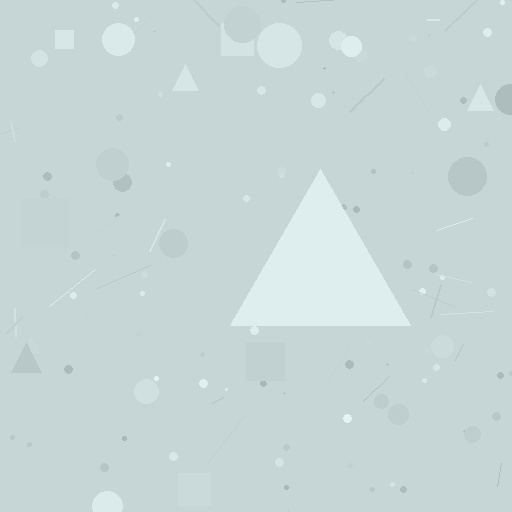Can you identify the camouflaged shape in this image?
The camouflaged shape is a triangle.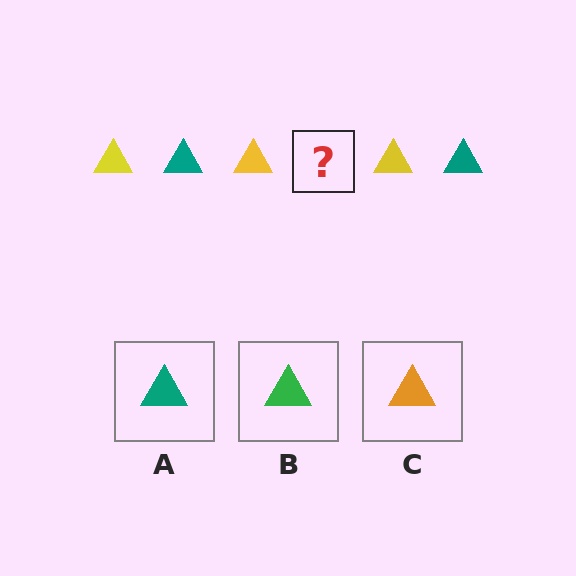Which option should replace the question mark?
Option A.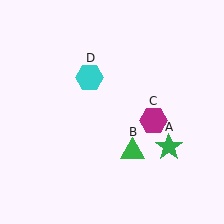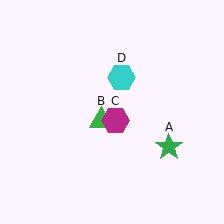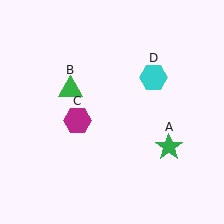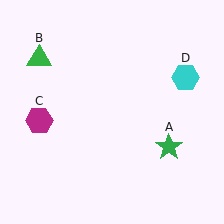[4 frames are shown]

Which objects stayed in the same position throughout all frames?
Green star (object A) remained stationary.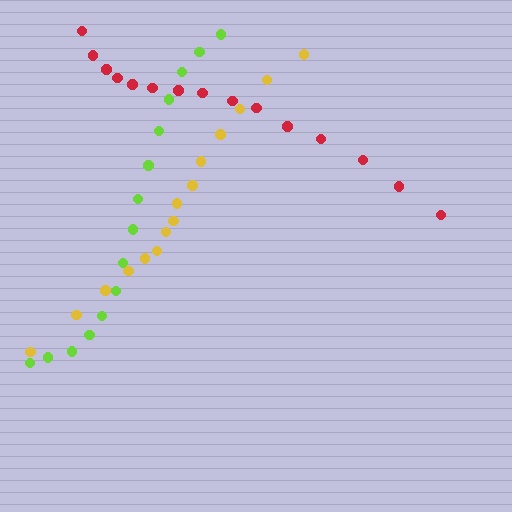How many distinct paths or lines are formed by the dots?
There are 3 distinct paths.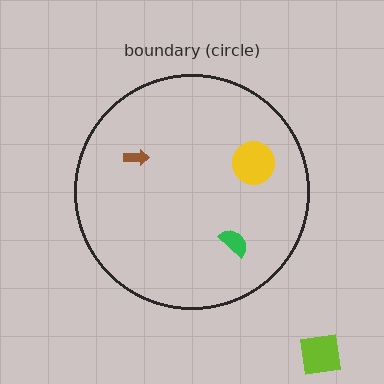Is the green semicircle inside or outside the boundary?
Inside.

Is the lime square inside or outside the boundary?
Outside.